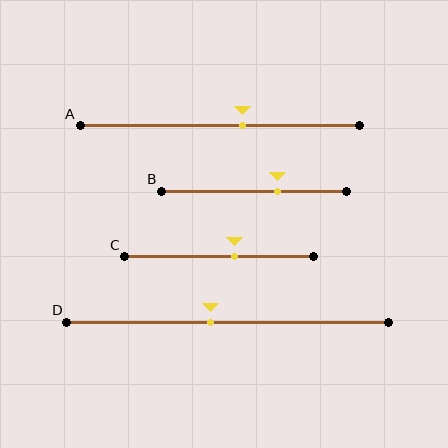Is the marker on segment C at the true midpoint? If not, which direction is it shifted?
No, the marker on segment C is shifted to the right by about 8% of the segment length.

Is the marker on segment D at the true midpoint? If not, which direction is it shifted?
No, the marker on segment D is shifted to the left by about 5% of the segment length.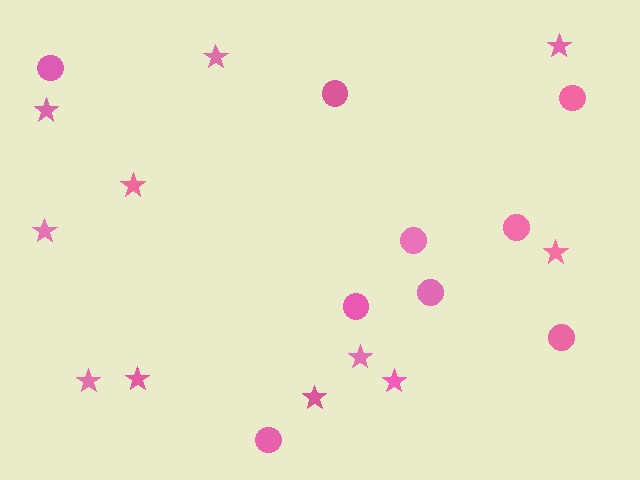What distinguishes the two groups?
There are 2 groups: one group of stars (11) and one group of circles (9).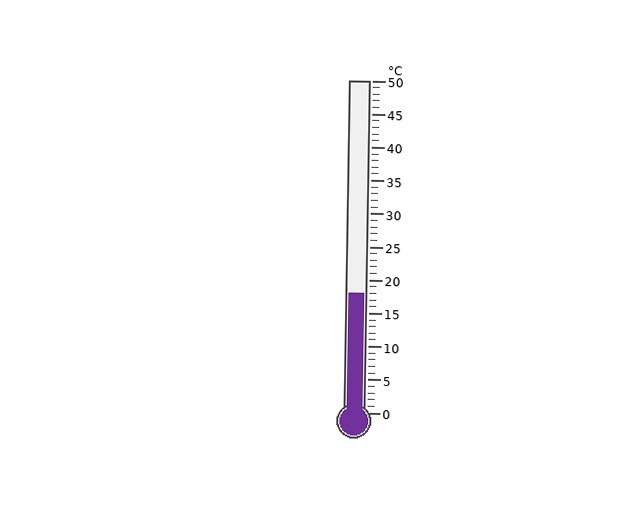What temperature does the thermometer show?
The thermometer shows approximately 18°C.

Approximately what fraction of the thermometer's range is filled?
The thermometer is filled to approximately 35% of its range.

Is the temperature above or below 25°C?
The temperature is below 25°C.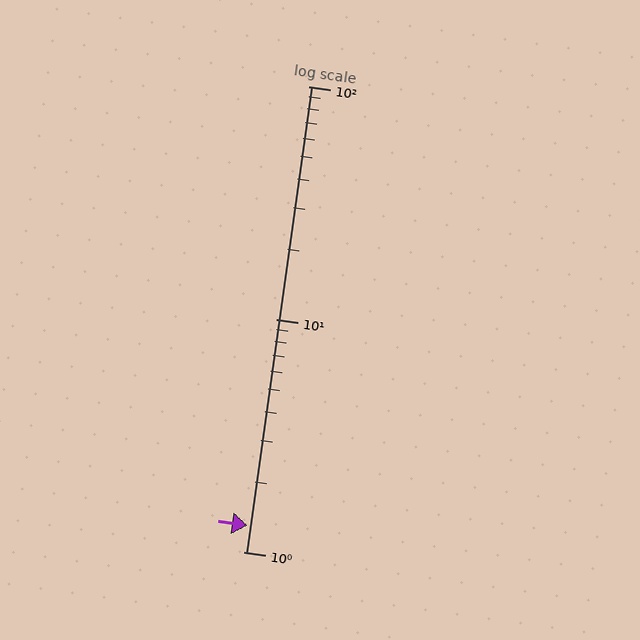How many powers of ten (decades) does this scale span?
The scale spans 2 decades, from 1 to 100.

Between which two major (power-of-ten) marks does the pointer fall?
The pointer is between 1 and 10.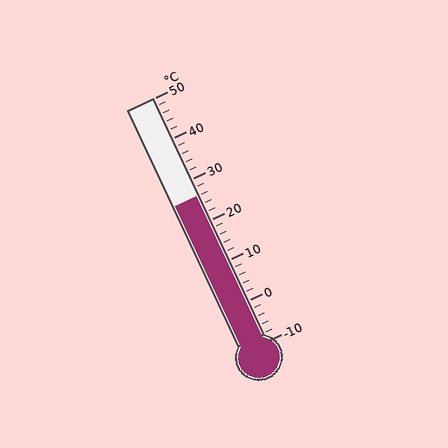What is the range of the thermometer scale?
The thermometer scale ranges from -10°C to 50°C.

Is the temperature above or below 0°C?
The temperature is above 0°C.